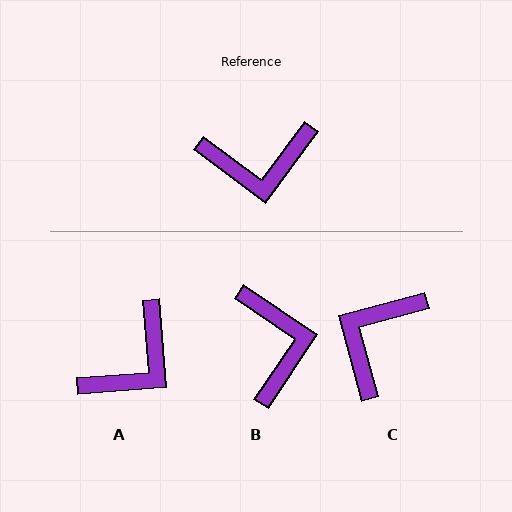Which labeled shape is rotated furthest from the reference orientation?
C, about 128 degrees away.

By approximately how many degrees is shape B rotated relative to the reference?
Approximately 93 degrees counter-clockwise.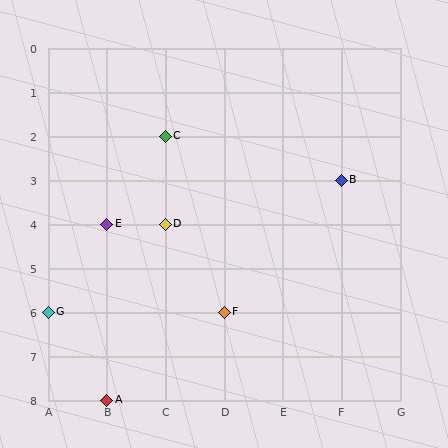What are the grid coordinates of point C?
Point C is at grid coordinates (C, 2).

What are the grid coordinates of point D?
Point D is at grid coordinates (C, 4).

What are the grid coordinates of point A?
Point A is at grid coordinates (B, 8).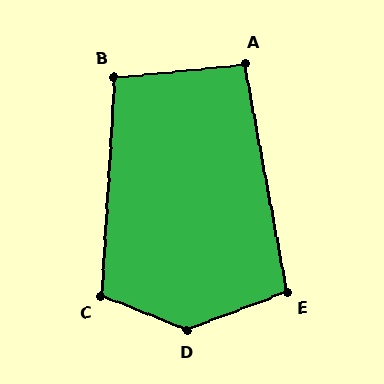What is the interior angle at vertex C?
Approximately 108 degrees (obtuse).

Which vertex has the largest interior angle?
D, at approximately 138 degrees.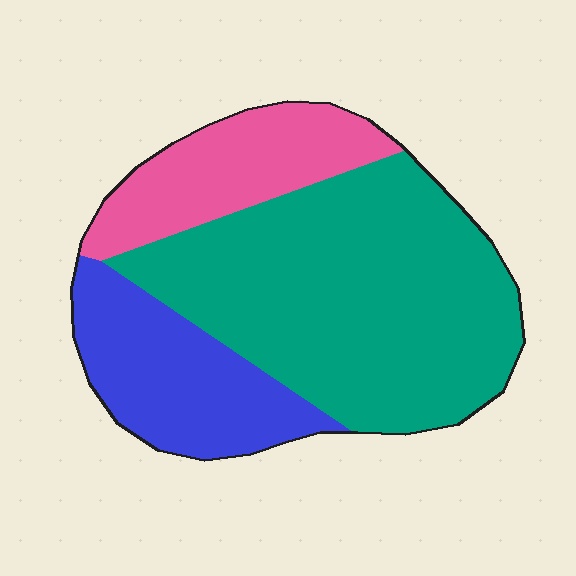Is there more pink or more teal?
Teal.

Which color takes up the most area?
Teal, at roughly 60%.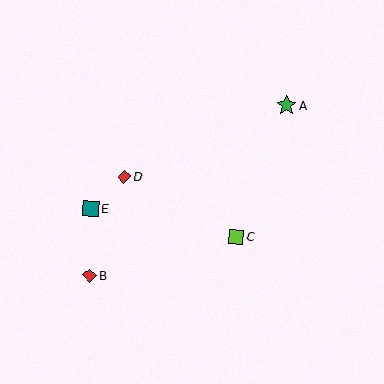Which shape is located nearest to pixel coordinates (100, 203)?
The teal square (labeled E) at (91, 209) is nearest to that location.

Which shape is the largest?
The green star (labeled A) is the largest.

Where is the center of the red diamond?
The center of the red diamond is at (124, 176).